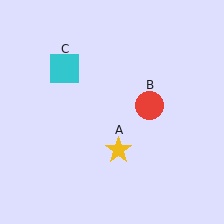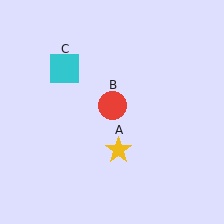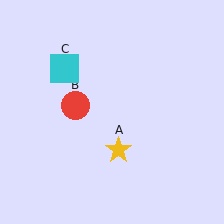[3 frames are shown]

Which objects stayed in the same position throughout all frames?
Yellow star (object A) and cyan square (object C) remained stationary.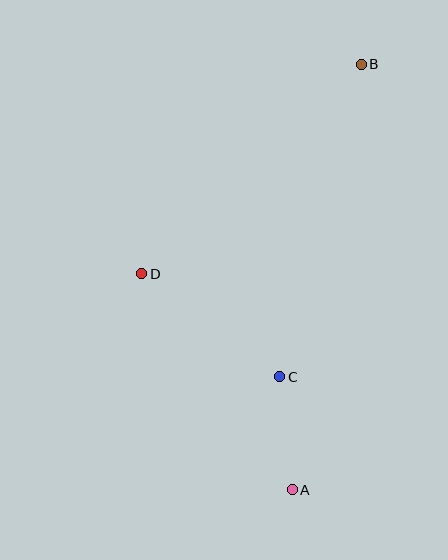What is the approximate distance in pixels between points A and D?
The distance between A and D is approximately 263 pixels.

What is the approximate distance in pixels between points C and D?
The distance between C and D is approximately 172 pixels.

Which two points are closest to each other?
Points A and C are closest to each other.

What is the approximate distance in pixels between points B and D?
The distance between B and D is approximately 303 pixels.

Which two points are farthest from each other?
Points A and B are farthest from each other.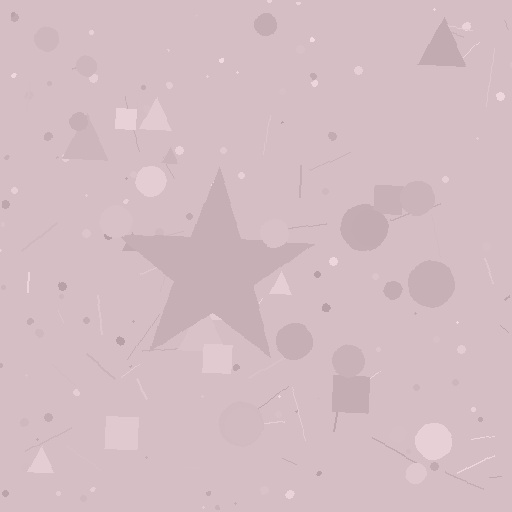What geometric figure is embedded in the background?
A star is embedded in the background.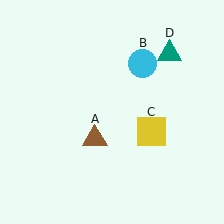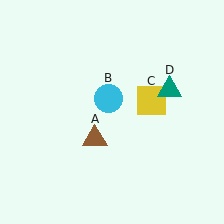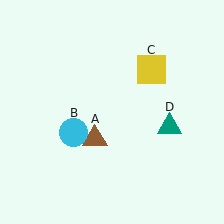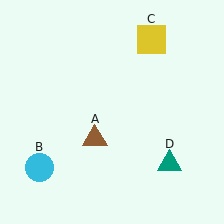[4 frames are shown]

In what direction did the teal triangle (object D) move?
The teal triangle (object D) moved down.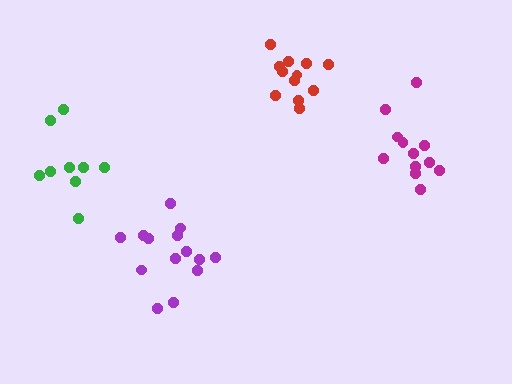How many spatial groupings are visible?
There are 4 spatial groupings.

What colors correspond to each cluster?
The clusters are colored: magenta, green, purple, red.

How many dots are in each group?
Group 1: 12 dots, Group 2: 9 dots, Group 3: 14 dots, Group 4: 12 dots (47 total).